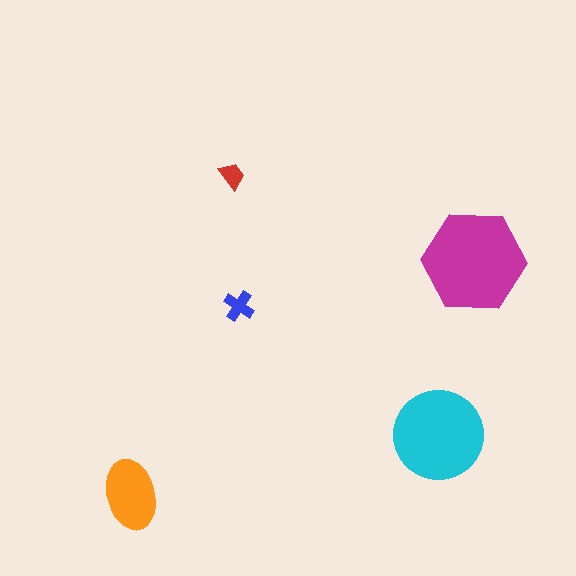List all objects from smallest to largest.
The red trapezoid, the blue cross, the orange ellipse, the cyan circle, the magenta hexagon.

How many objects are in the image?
There are 5 objects in the image.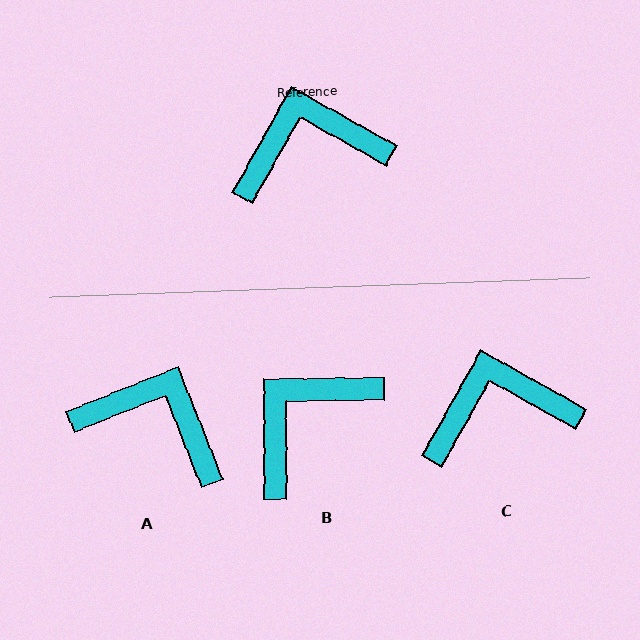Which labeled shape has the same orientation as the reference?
C.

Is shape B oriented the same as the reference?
No, it is off by about 30 degrees.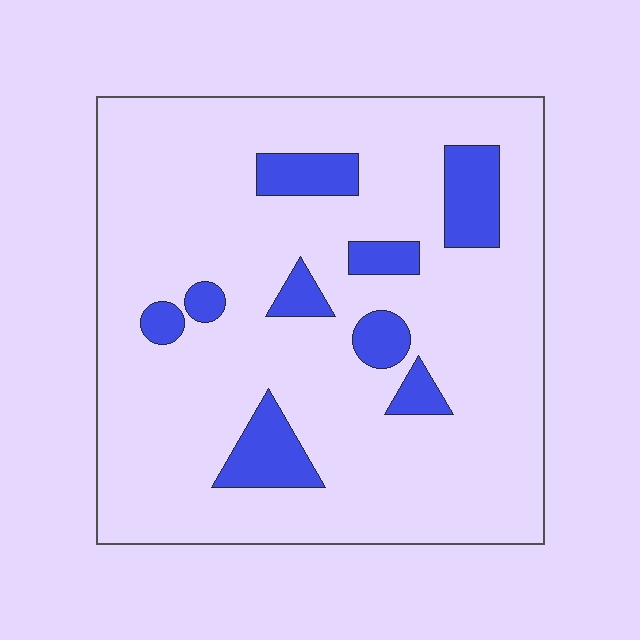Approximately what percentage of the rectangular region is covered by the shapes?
Approximately 15%.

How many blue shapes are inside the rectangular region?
9.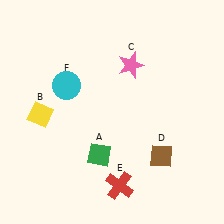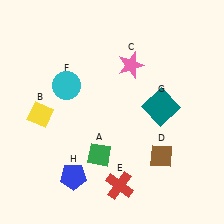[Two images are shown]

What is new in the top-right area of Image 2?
A teal square (G) was added in the top-right area of Image 2.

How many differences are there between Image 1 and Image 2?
There are 2 differences between the two images.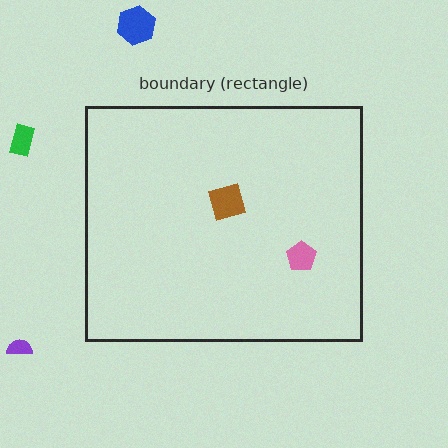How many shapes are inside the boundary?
2 inside, 3 outside.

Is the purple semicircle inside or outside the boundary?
Outside.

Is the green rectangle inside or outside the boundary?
Outside.